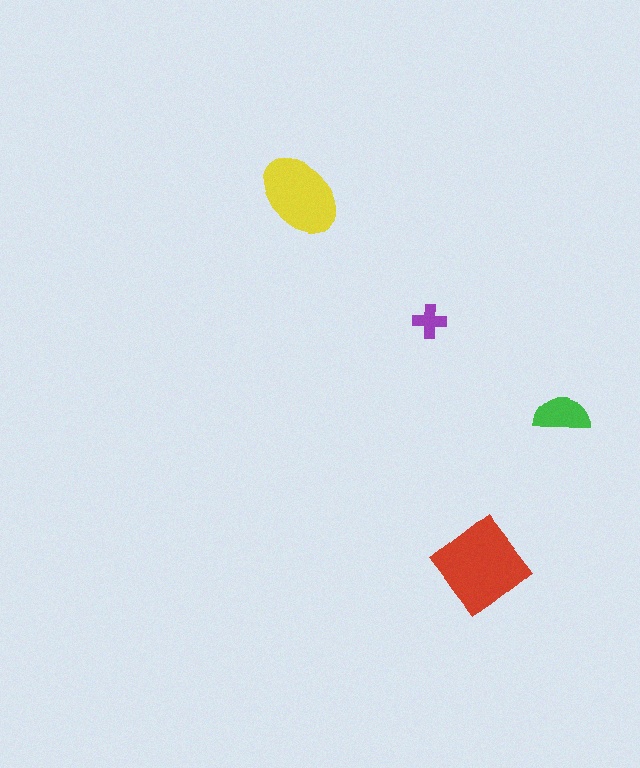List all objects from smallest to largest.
The purple cross, the green semicircle, the yellow ellipse, the red diamond.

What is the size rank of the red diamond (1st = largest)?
1st.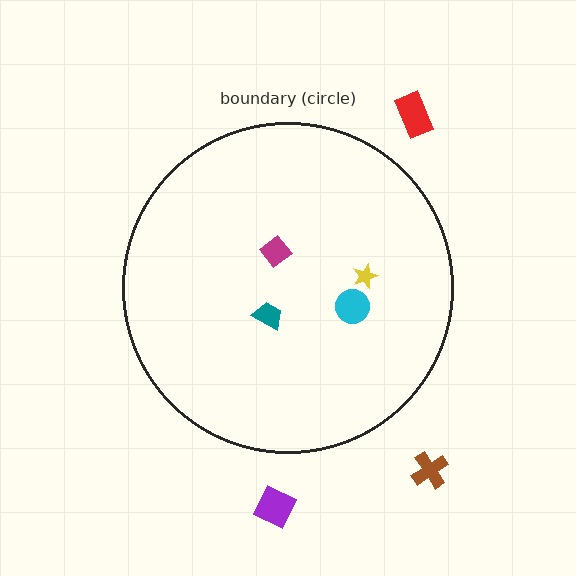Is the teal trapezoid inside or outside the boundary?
Inside.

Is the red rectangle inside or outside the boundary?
Outside.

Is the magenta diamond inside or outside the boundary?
Inside.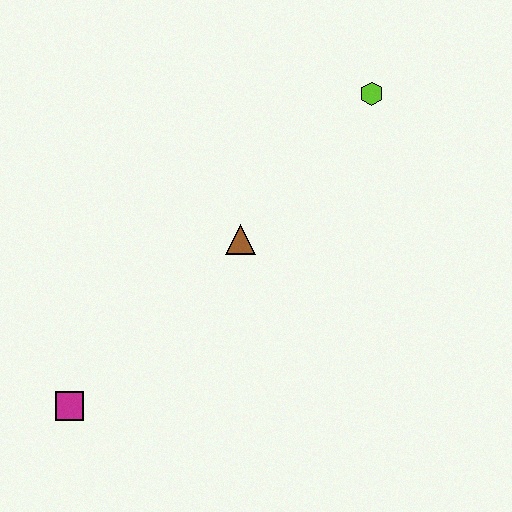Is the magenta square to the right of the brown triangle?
No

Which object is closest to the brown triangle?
The lime hexagon is closest to the brown triangle.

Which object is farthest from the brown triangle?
The magenta square is farthest from the brown triangle.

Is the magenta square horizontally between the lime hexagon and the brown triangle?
No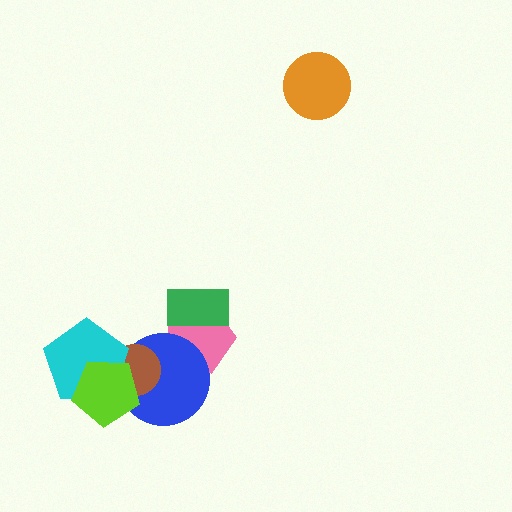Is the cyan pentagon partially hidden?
Yes, it is partially covered by another shape.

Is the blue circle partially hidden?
Yes, it is partially covered by another shape.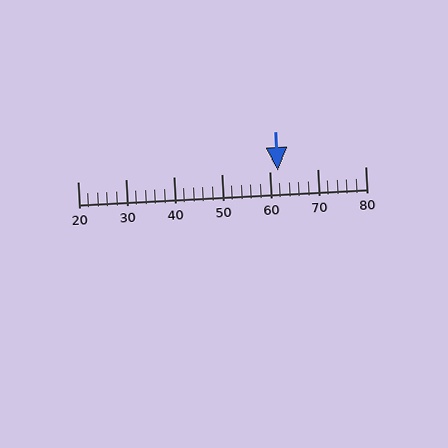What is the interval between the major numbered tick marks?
The major tick marks are spaced 10 units apart.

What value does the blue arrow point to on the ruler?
The blue arrow points to approximately 62.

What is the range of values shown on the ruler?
The ruler shows values from 20 to 80.